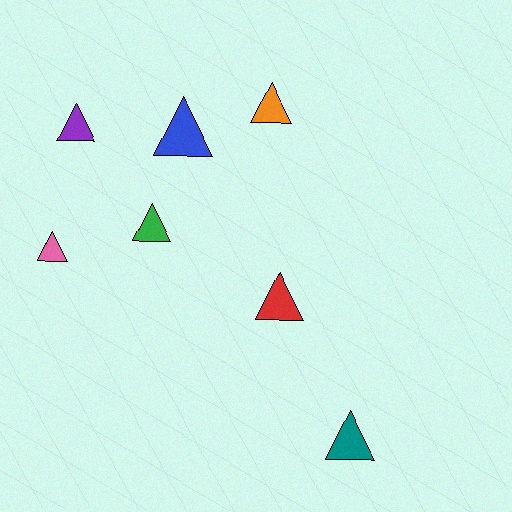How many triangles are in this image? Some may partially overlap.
There are 7 triangles.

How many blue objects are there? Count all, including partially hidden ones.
There is 1 blue object.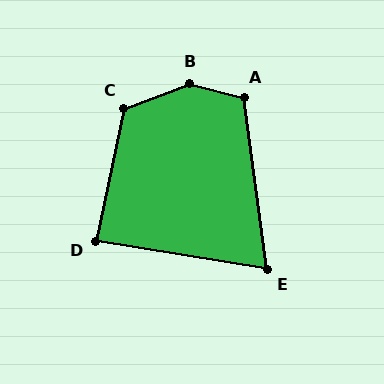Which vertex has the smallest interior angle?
E, at approximately 73 degrees.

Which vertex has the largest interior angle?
B, at approximately 146 degrees.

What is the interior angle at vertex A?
Approximately 112 degrees (obtuse).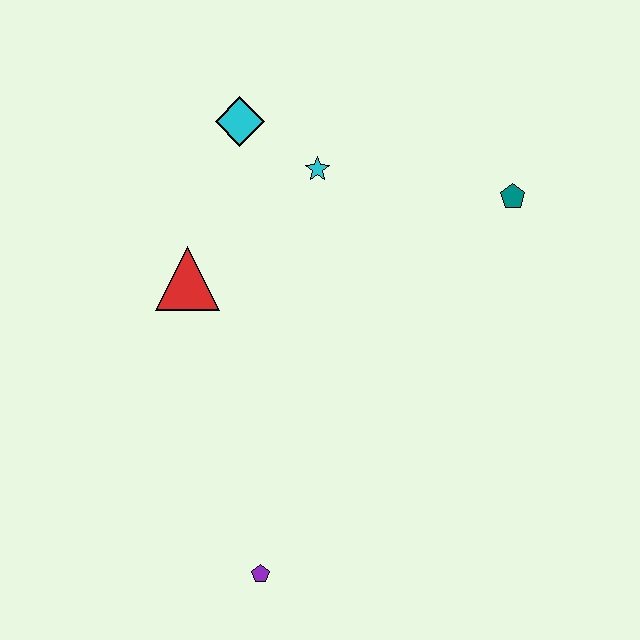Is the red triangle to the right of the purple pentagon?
No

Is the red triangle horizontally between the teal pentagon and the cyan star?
No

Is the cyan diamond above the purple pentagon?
Yes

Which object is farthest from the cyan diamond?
The purple pentagon is farthest from the cyan diamond.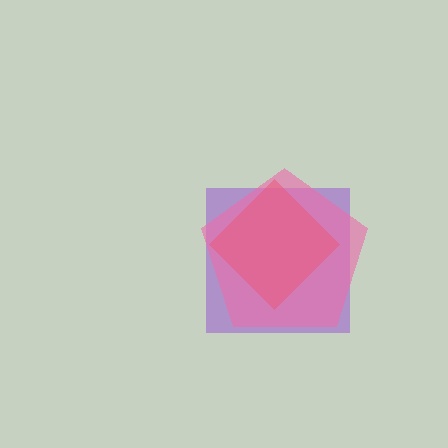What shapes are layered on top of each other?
The layered shapes are: a purple square, a red diamond, a pink pentagon.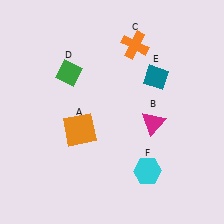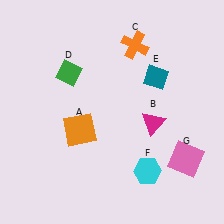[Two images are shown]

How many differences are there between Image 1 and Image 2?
There is 1 difference between the two images.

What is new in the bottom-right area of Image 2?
A pink square (G) was added in the bottom-right area of Image 2.